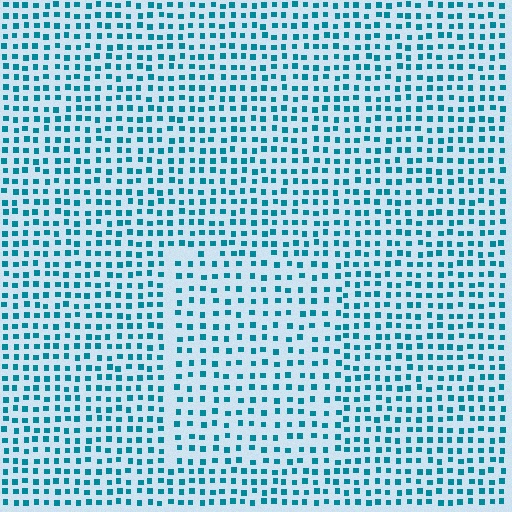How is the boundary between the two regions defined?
The boundary is defined by a change in element density (approximately 1.4x ratio). All elements are the same color, size, and shape.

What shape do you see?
I see a rectangle.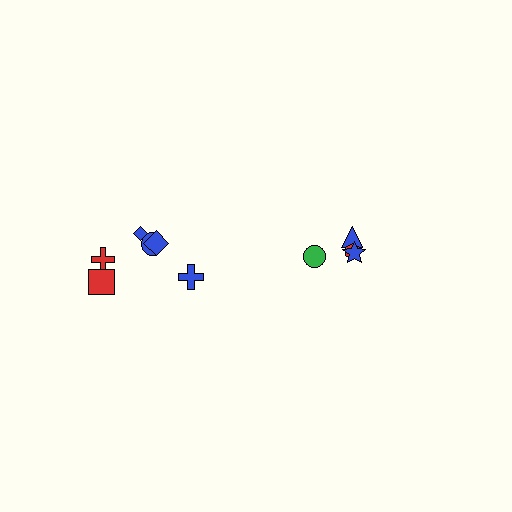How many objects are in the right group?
There are 4 objects.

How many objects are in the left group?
There are 6 objects.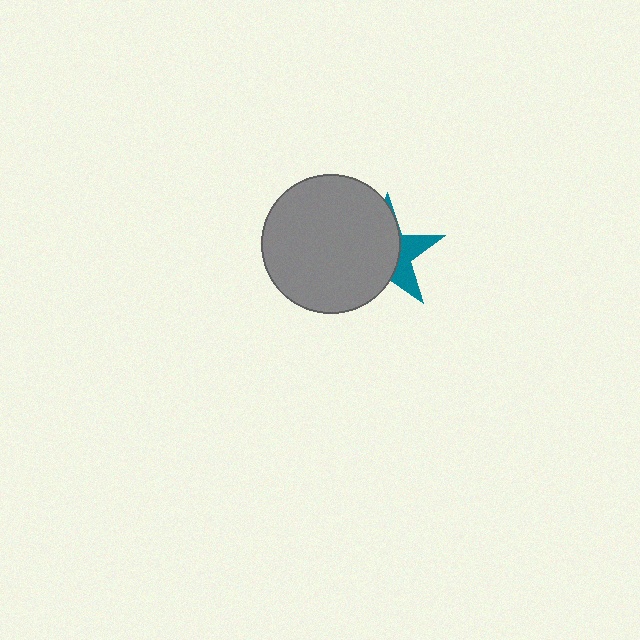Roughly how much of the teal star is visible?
A small part of it is visible (roughly 33%).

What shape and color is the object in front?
The object in front is a gray circle.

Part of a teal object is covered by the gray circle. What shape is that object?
It is a star.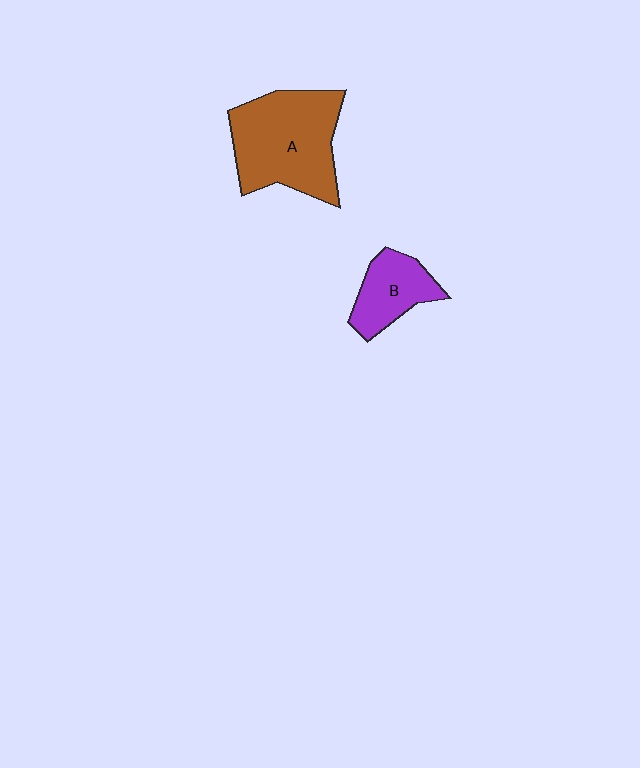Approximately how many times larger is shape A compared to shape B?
Approximately 2.0 times.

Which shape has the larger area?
Shape A (brown).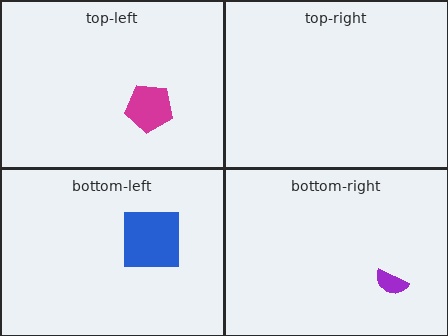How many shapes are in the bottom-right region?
1.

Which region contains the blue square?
The bottom-left region.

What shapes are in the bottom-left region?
The blue square.